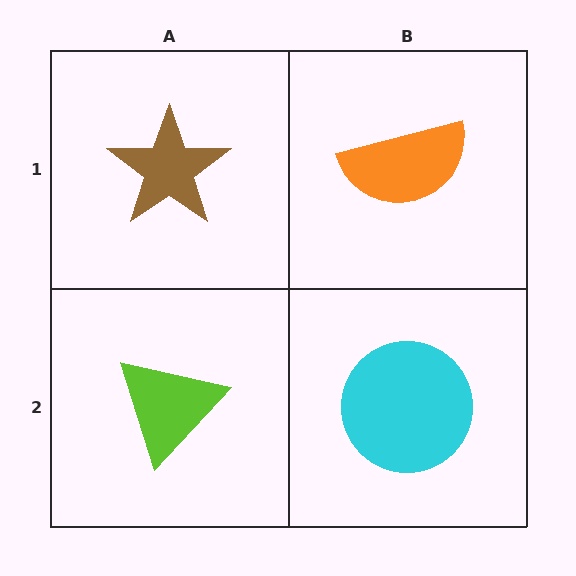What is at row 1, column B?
An orange semicircle.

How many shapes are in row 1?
2 shapes.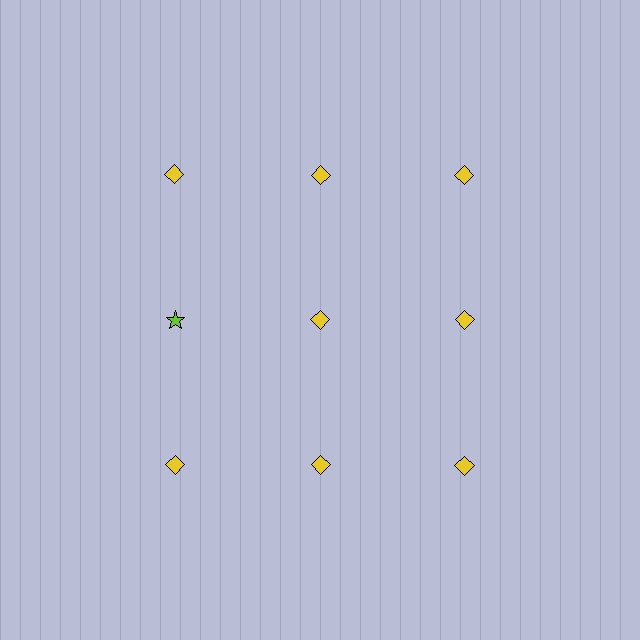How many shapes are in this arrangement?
There are 9 shapes arranged in a grid pattern.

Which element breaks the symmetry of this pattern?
The lime star in the second row, leftmost column breaks the symmetry. All other shapes are yellow diamonds.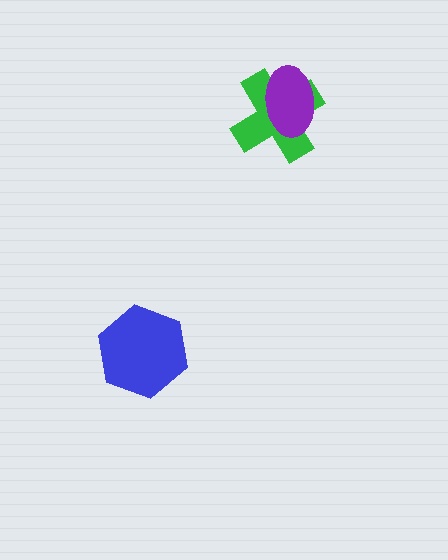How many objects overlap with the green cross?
1 object overlaps with the green cross.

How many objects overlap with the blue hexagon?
0 objects overlap with the blue hexagon.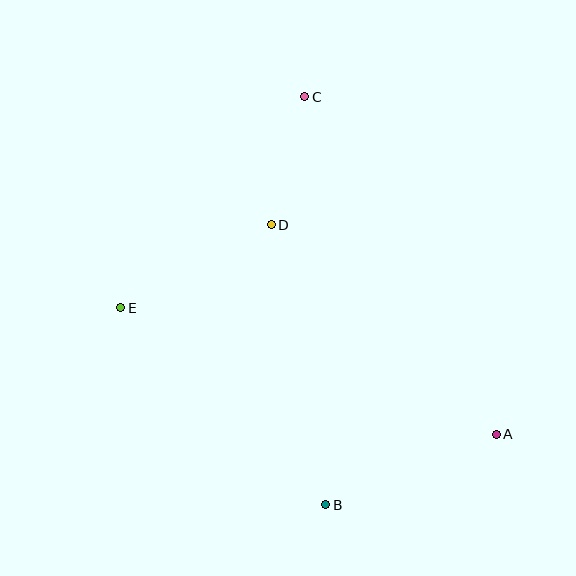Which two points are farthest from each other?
Points B and C are farthest from each other.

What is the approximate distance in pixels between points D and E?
The distance between D and E is approximately 172 pixels.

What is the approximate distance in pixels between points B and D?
The distance between B and D is approximately 285 pixels.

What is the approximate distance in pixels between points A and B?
The distance between A and B is approximately 185 pixels.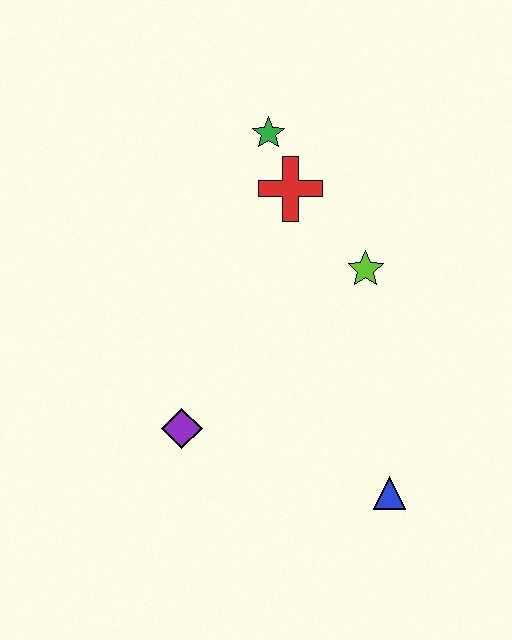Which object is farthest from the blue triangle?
The green star is farthest from the blue triangle.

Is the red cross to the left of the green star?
No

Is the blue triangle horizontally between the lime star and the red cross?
No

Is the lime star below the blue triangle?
No